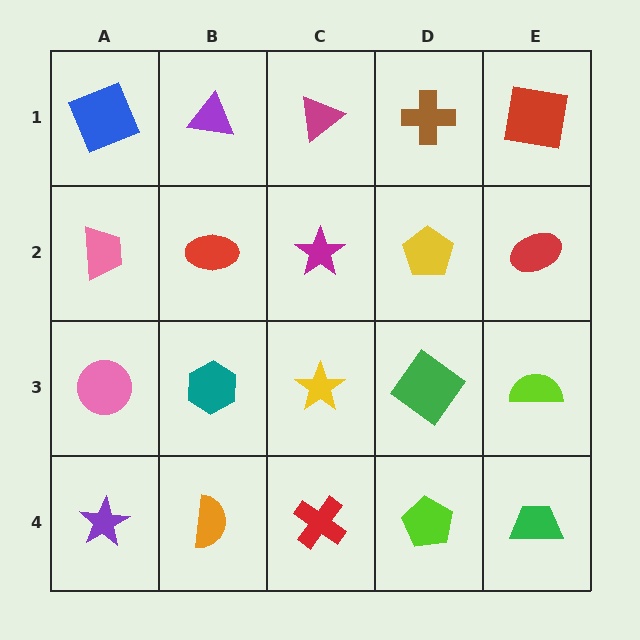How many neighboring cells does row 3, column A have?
3.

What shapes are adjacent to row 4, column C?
A yellow star (row 3, column C), an orange semicircle (row 4, column B), a lime pentagon (row 4, column D).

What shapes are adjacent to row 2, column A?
A blue square (row 1, column A), a pink circle (row 3, column A), a red ellipse (row 2, column B).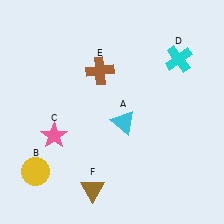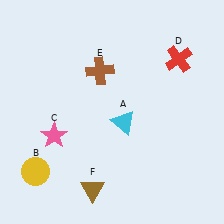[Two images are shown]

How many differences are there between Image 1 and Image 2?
There is 1 difference between the two images.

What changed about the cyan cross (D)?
In Image 1, D is cyan. In Image 2, it changed to red.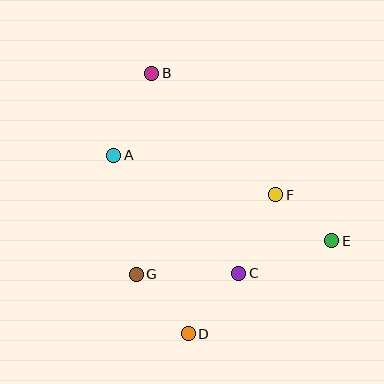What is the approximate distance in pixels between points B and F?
The distance between B and F is approximately 173 pixels.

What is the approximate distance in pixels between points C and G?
The distance between C and G is approximately 103 pixels.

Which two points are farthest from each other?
Points B and D are farthest from each other.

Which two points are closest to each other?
Points E and F are closest to each other.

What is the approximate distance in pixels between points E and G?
The distance between E and G is approximately 199 pixels.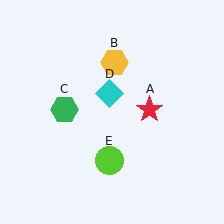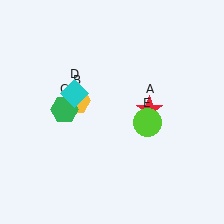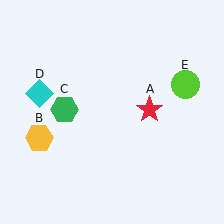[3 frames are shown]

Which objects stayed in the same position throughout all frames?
Red star (object A) and green hexagon (object C) remained stationary.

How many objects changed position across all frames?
3 objects changed position: yellow hexagon (object B), cyan diamond (object D), lime circle (object E).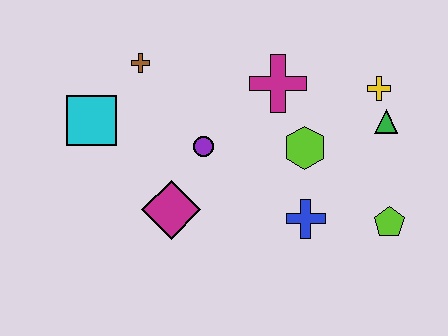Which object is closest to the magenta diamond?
The purple circle is closest to the magenta diamond.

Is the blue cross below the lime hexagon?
Yes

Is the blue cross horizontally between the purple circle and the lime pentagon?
Yes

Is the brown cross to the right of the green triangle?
No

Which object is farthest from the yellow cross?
The cyan square is farthest from the yellow cross.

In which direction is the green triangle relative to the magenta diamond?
The green triangle is to the right of the magenta diamond.